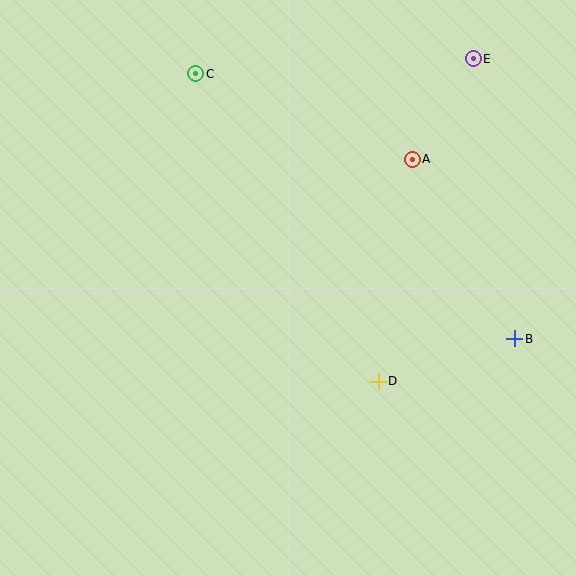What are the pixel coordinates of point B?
Point B is at (515, 339).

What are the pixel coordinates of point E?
Point E is at (473, 59).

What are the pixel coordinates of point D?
Point D is at (378, 381).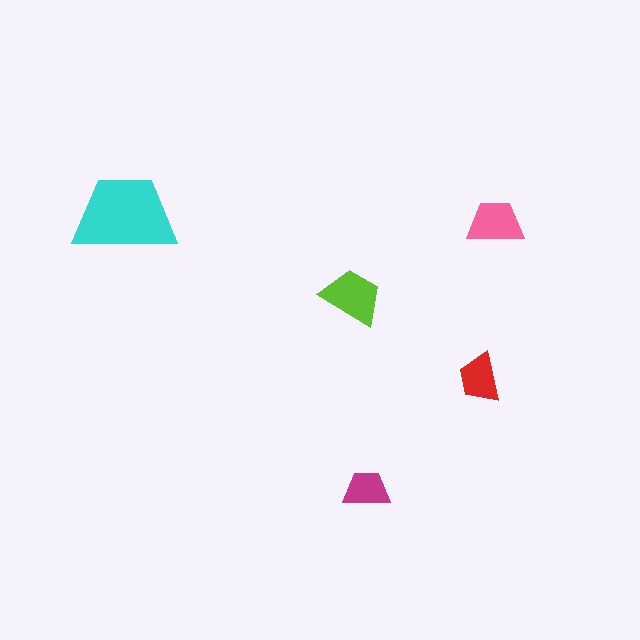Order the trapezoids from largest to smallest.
the cyan one, the lime one, the pink one, the red one, the magenta one.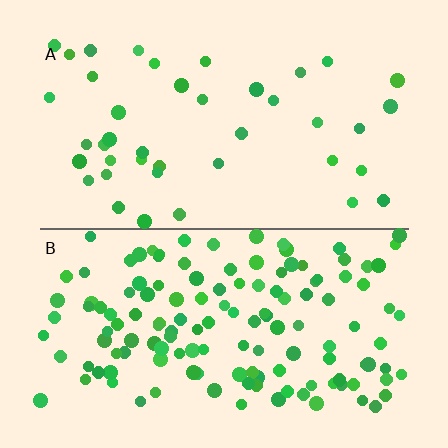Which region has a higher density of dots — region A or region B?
B (the bottom).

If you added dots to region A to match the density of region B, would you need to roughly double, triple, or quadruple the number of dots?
Approximately triple.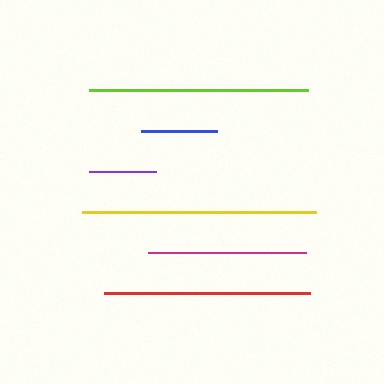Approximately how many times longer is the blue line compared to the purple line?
The blue line is approximately 1.1 times the length of the purple line.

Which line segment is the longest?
The yellow line is the longest at approximately 234 pixels.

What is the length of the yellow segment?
The yellow segment is approximately 234 pixels long.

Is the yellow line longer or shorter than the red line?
The yellow line is longer than the red line.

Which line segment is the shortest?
The purple line is the shortest at approximately 66 pixels.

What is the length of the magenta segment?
The magenta segment is approximately 158 pixels long.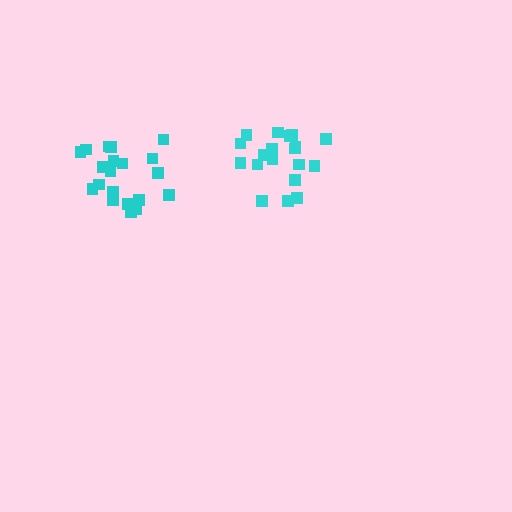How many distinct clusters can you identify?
There are 2 distinct clusters.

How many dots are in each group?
Group 1: 20 dots, Group 2: 19 dots (39 total).